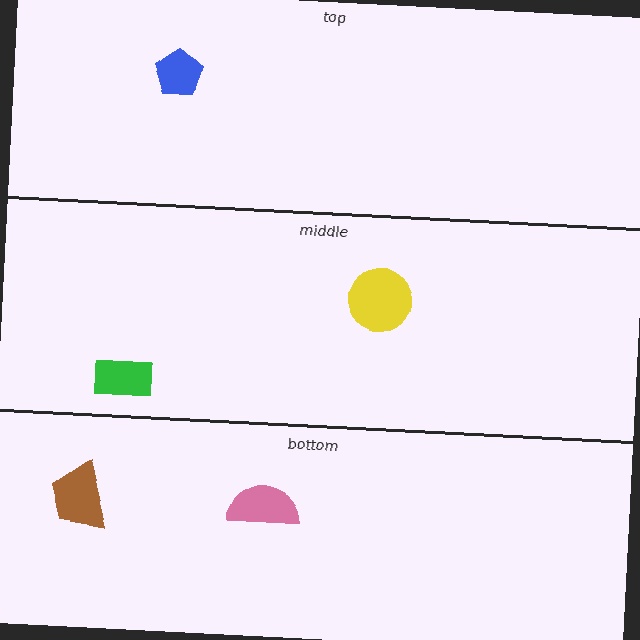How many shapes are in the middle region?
2.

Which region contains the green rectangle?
The middle region.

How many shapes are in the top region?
1.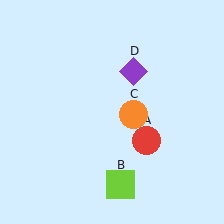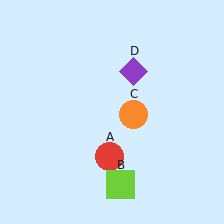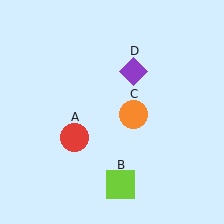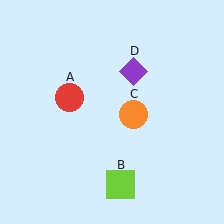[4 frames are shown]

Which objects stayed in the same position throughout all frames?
Lime square (object B) and orange circle (object C) and purple diamond (object D) remained stationary.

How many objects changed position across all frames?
1 object changed position: red circle (object A).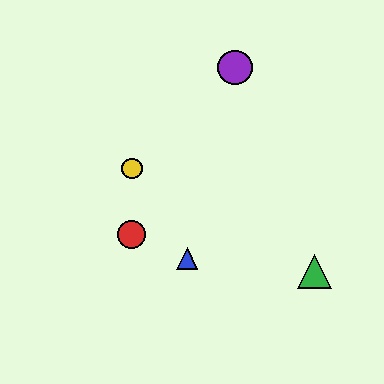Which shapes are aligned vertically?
The red circle, the yellow circle are aligned vertically.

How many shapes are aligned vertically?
2 shapes (the red circle, the yellow circle) are aligned vertically.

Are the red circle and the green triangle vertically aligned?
No, the red circle is at x≈132 and the green triangle is at x≈314.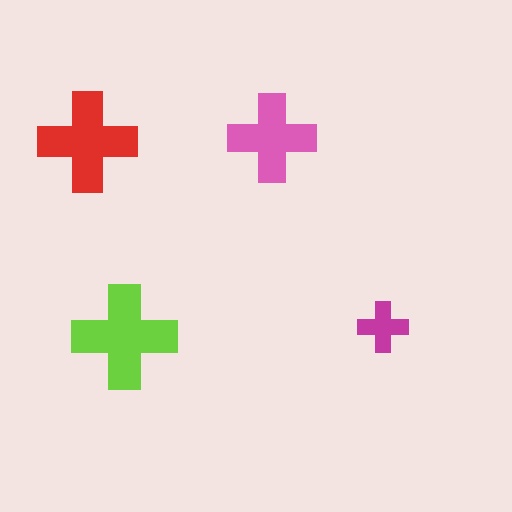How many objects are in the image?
There are 4 objects in the image.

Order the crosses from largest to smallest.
the lime one, the red one, the pink one, the magenta one.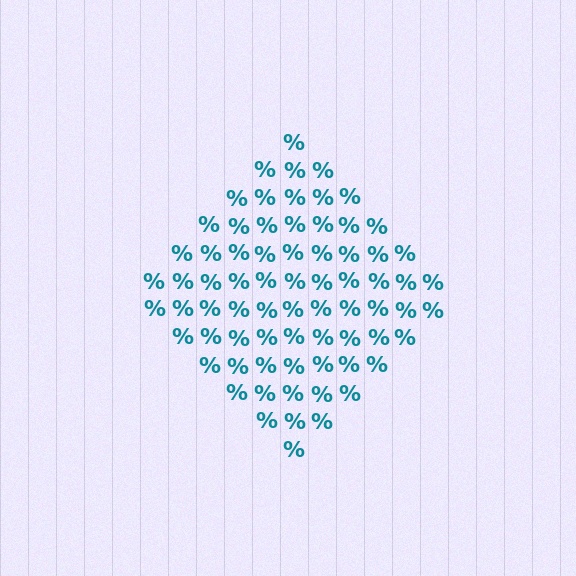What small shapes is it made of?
It is made of small percent signs.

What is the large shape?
The large shape is a diamond.